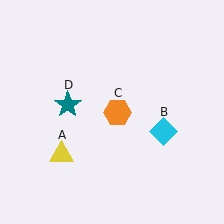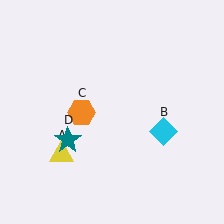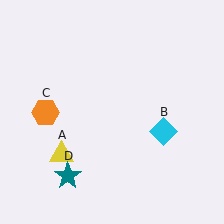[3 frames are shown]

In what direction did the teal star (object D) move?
The teal star (object D) moved down.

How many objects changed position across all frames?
2 objects changed position: orange hexagon (object C), teal star (object D).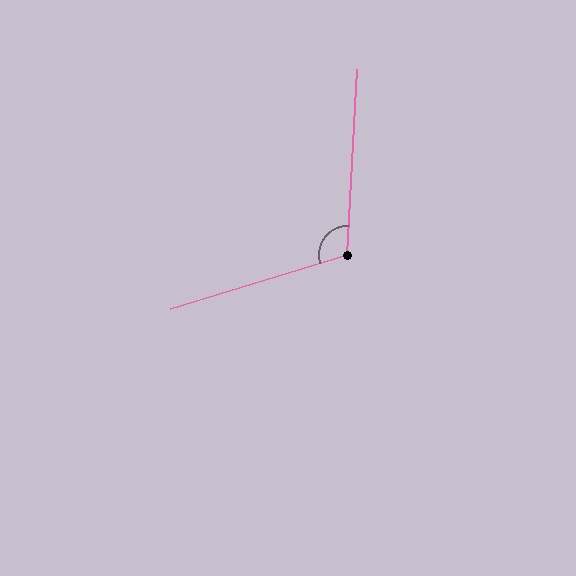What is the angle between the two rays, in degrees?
Approximately 110 degrees.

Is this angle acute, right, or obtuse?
It is obtuse.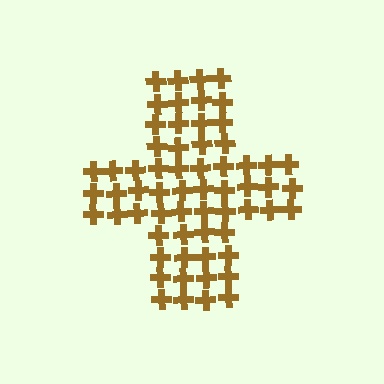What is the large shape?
The large shape is a cross.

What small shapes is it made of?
It is made of small crosses.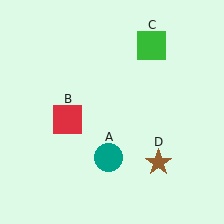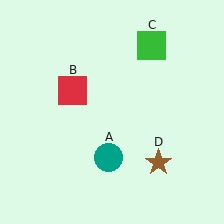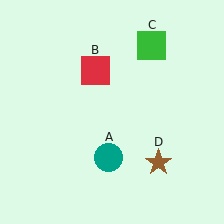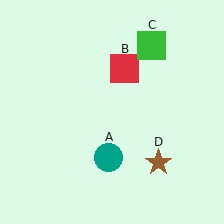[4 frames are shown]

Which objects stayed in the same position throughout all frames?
Teal circle (object A) and green square (object C) and brown star (object D) remained stationary.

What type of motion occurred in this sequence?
The red square (object B) rotated clockwise around the center of the scene.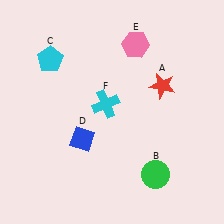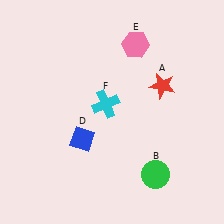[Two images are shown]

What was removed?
The cyan pentagon (C) was removed in Image 2.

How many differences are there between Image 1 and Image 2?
There is 1 difference between the two images.